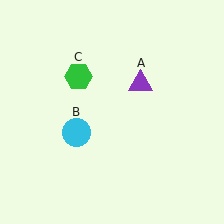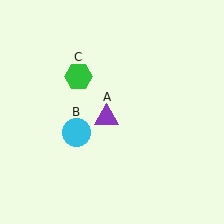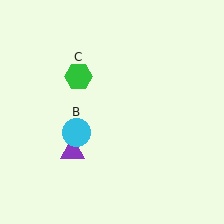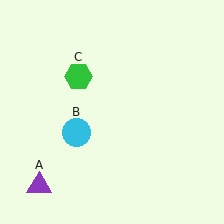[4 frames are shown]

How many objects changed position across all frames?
1 object changed position: purple triangle (object A).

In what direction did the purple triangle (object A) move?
The purple triangle (object A) moved down and to the left.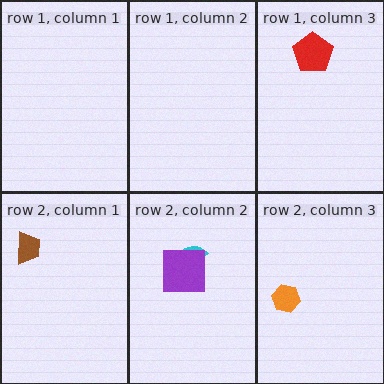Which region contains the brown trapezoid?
The row 2, column 1 region.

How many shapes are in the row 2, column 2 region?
2.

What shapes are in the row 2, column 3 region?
The orange hexagon.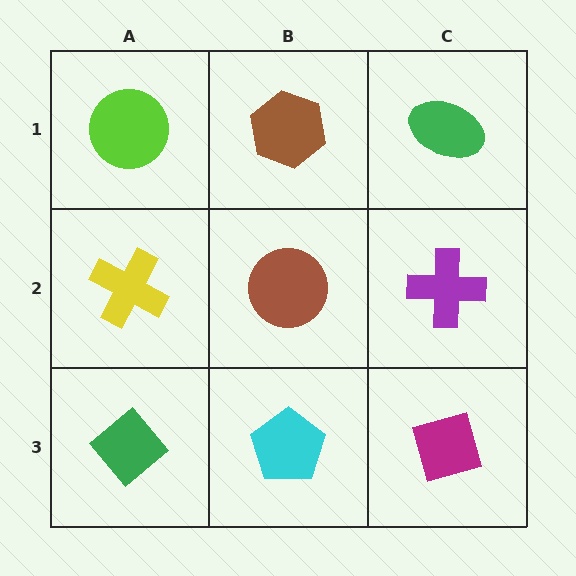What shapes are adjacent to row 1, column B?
A brown circle (row 2, column B), a lime circle (row 1, column A), a green ellipse (row 1, column C).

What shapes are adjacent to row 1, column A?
A yellow cross (row 2, column A), a brown hexagon (row 1, column B).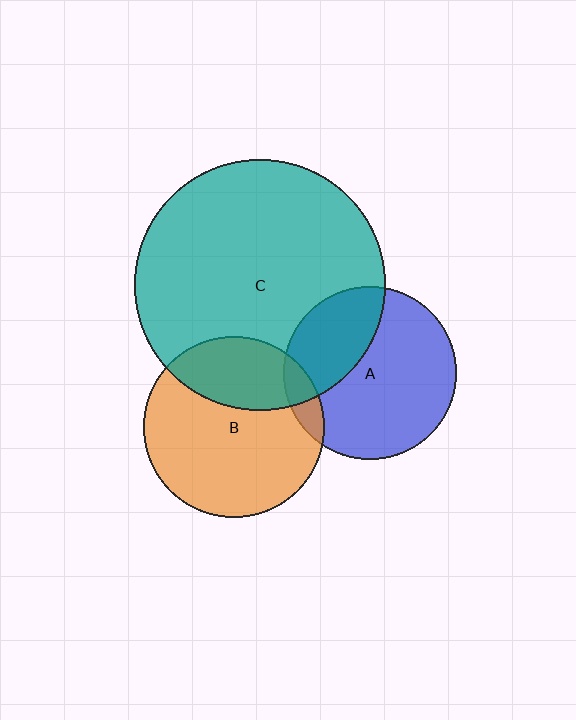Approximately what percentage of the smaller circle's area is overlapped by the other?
Approximately 30%.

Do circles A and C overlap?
Yes.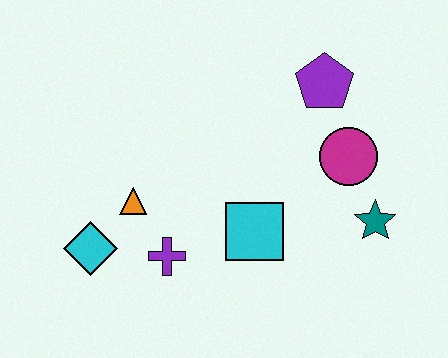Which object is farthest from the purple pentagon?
The cyan diamond is farthest from the purple pentagon.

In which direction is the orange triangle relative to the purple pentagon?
The orange triangle is to the left of the purple pentagon.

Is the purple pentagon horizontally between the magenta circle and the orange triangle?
Yes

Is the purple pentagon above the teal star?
Yes